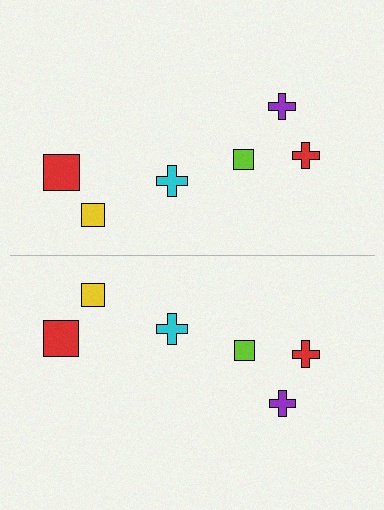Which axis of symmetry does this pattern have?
The pattern has a horizontal axis of symmetry running through the center of the image.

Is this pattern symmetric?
Yes, this pattern has bilateral (reflection) symmetry.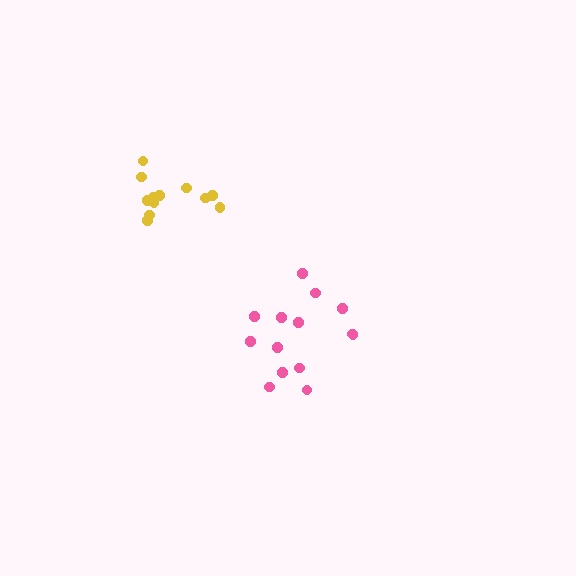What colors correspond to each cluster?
The clusters are colored: yellow, pink.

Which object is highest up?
The yellow cluster is topmost.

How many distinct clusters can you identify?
There are 2 distinct clusters.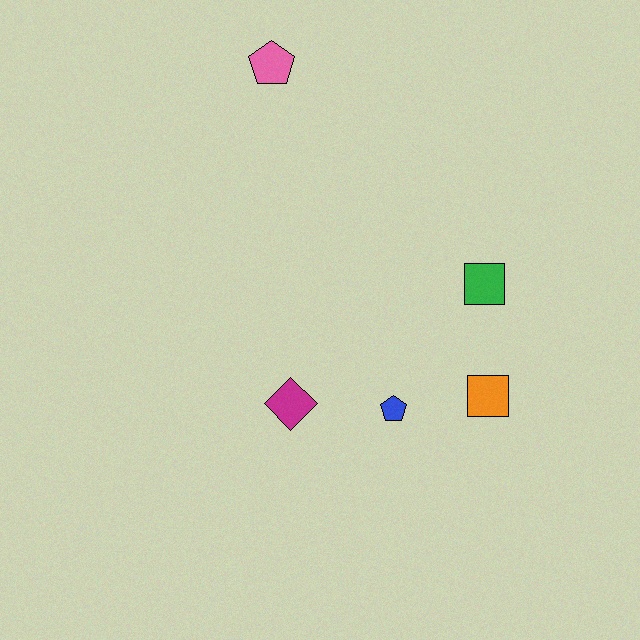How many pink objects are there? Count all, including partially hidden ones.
There is 1 pink object.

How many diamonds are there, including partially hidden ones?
There is 1 diamond.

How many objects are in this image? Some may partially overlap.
There are 5 objects.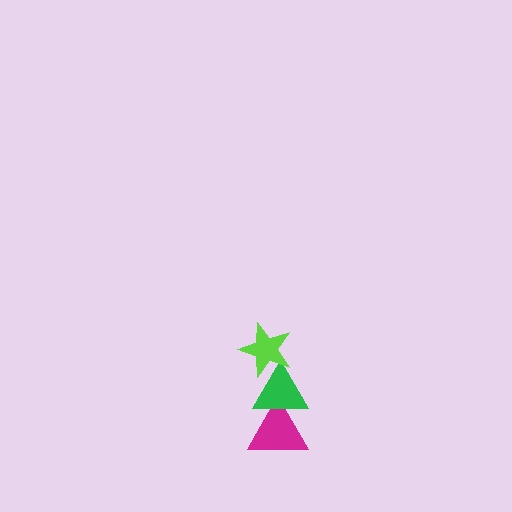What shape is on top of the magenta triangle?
The green triangle is on top of the magenta triangle.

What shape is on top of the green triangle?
The lime star is on top of the green triangle.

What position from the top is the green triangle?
The green triangle is 2nd from the top.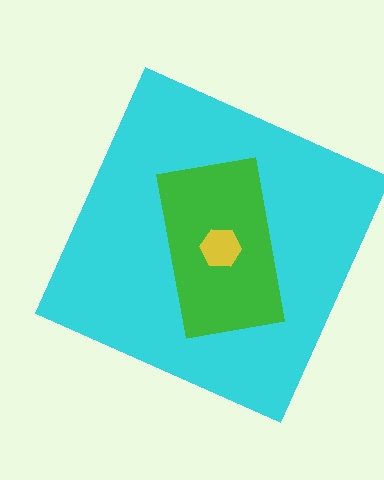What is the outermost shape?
The cyan square.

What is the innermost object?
The yellow hexagon.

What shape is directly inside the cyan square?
The green rectangle.